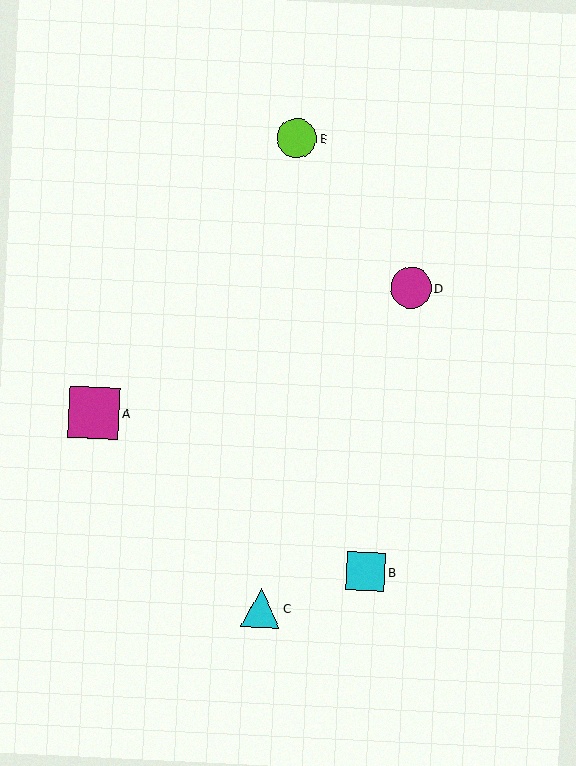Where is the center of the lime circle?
The center of the lime circle is at (297, 138).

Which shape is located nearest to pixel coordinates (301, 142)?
The lime circle (labeled E) at (297, 138) is nearest to that location.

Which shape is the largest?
The magenta square (labeled A) is the largest.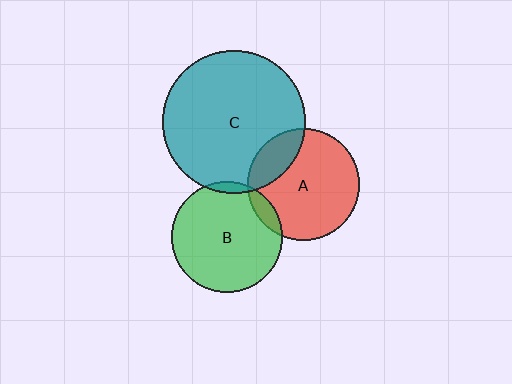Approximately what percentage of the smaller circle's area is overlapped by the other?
Approximately 10%.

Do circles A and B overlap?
Yes.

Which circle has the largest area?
Circle C (teal).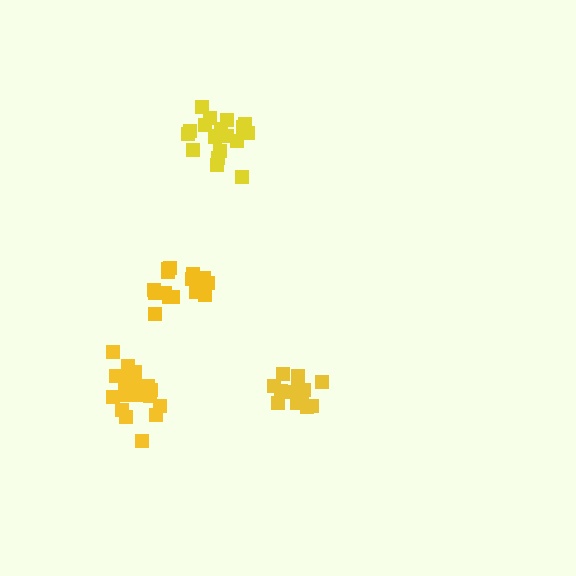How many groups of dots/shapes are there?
There are 4 groups.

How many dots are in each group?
Group 1: 19 dots, Group 2: 13 dots, Group 3: 16 dots, Group 4: 19 dots (67 total).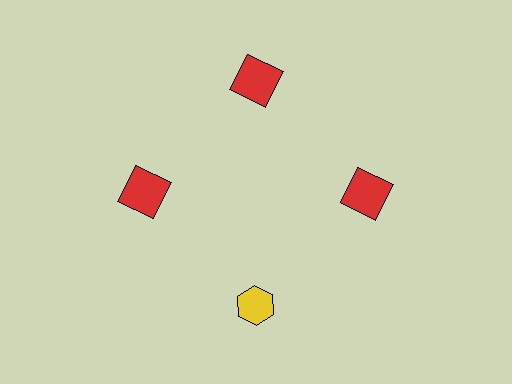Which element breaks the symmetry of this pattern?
The yellow hexagon at roughly the 6 o'clock position breaks the symmetry. All other shapes are red squares.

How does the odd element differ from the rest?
It differs in both color (yellow instead of red) and shape (hexagon instead of square).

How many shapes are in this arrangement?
There are 4 shapes arranged in a ring pattern.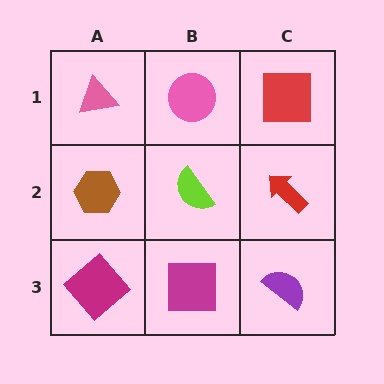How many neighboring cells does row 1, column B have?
3.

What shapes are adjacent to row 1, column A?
A brown hexagon (row 2, column A), a pink circle (row 1, column B).